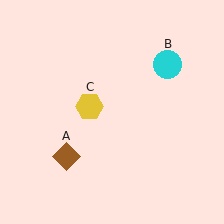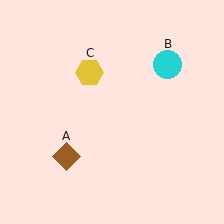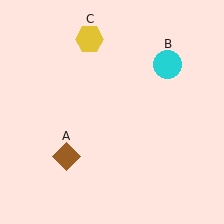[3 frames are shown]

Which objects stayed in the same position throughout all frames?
Brown diamond (object A) and cyan circle (object B) remained stationary.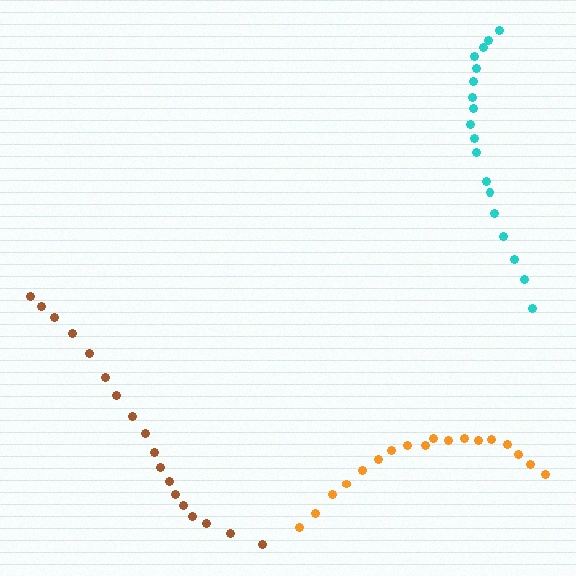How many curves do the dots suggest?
There are 3 distinct paths.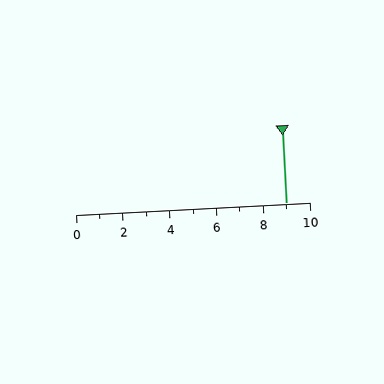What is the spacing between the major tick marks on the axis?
The major ticks are spaced 2 apart.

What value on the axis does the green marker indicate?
The marker indicates approximately 9.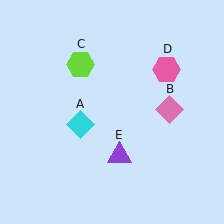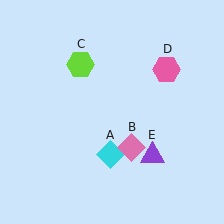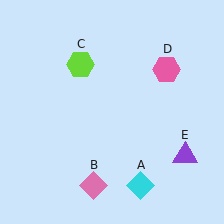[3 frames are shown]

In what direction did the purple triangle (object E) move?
The purple triangle (object E) moved right.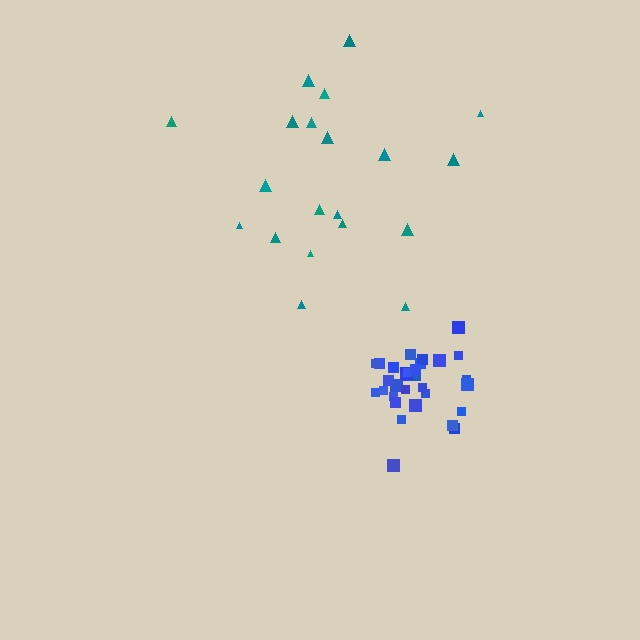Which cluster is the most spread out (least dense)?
Teal.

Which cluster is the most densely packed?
Blue.